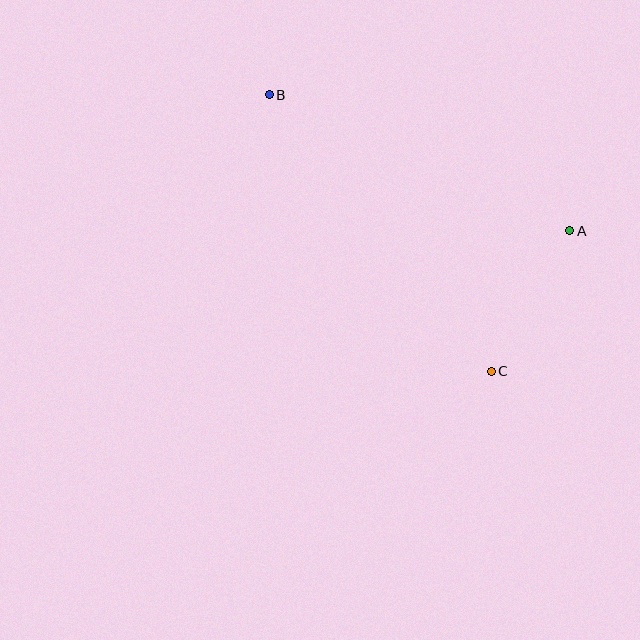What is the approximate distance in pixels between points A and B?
The distance between A and B is approximately 330 pixels.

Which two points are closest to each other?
Points A and C are closest to each other.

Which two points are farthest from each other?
Points B and C are farthest from each other.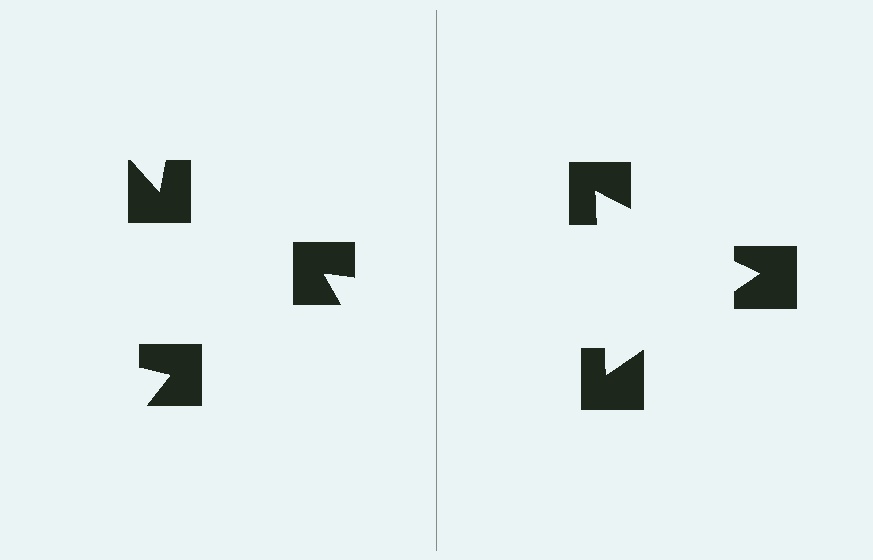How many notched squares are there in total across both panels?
6 — 3 on each side.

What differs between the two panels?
The notched squares are positioned identically on both sides; only the wedge orientations differ. On the right they align to a triangle; on the left they are misaligned.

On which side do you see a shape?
An illusory triangle appears on the right side. On the left side the wedge cuts are rotated, so no coherent shape forms.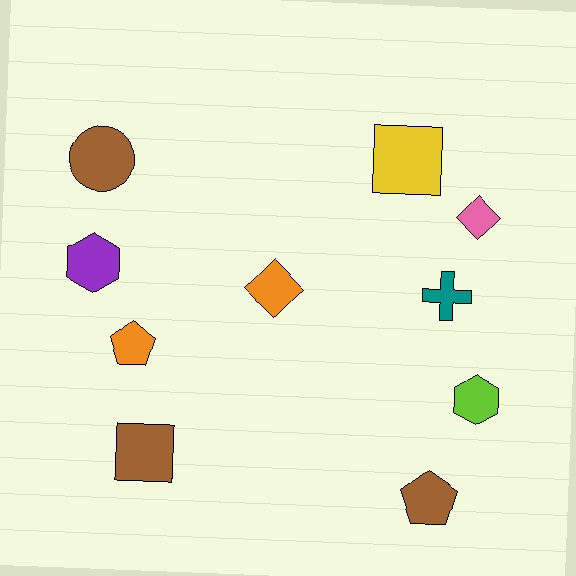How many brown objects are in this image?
There are 3 brown objects.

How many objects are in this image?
There are 10 objects.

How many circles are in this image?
There is 1 circle.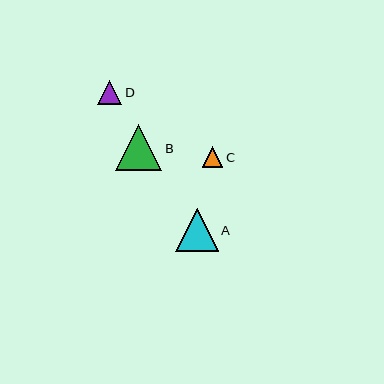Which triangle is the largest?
Triangle B is the largest with a size of approximately 46 pixels.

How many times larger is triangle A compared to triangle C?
Triangle A is approximately 2.1 times the size of triangle C.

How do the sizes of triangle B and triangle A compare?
Triangle B and triangle A are approximately the same size.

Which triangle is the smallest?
Triangle C is the smallest with a size of approximately 21 pixels.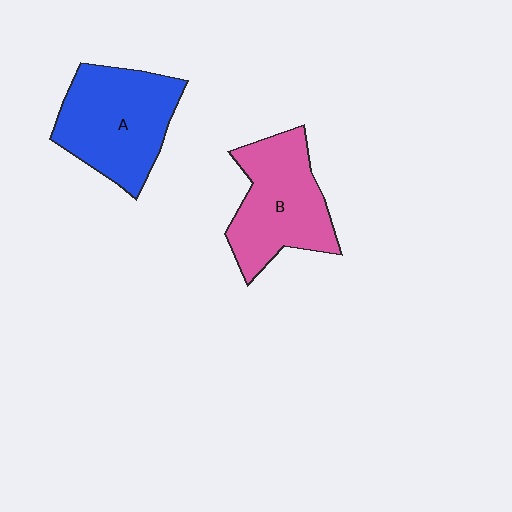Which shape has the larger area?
Shape A (blue).